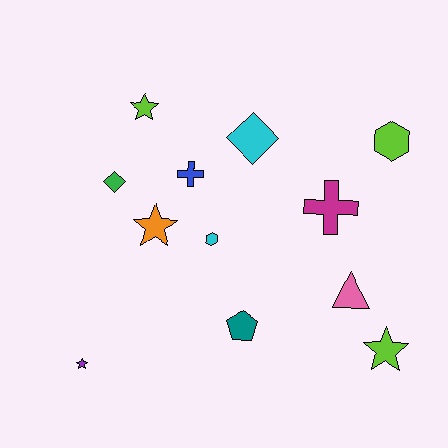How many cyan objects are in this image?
There are 2 cyan objects.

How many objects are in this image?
There are 12 objects.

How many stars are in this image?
There are 4 stars.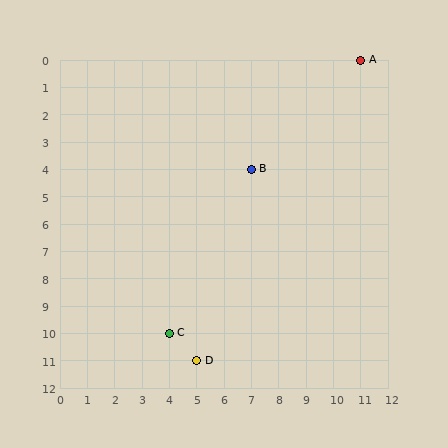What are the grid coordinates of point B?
Point B is at grid coordinates (7, 4).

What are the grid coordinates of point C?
Point C is at grid coordinates (4, 10).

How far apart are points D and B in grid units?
Points D and B are 2 columns and 7 rows apart (about 7.3 grid units diagonally).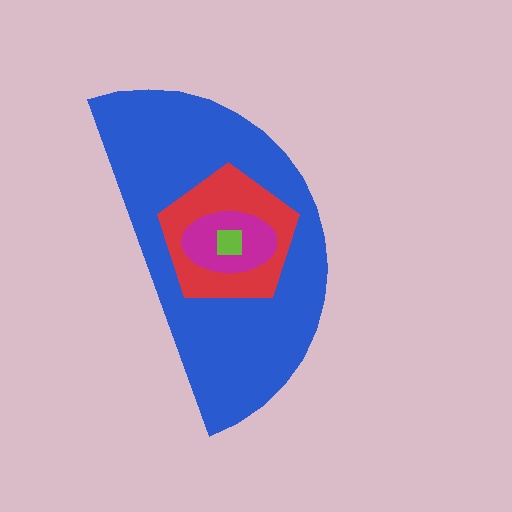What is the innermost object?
The lime square.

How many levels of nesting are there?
4.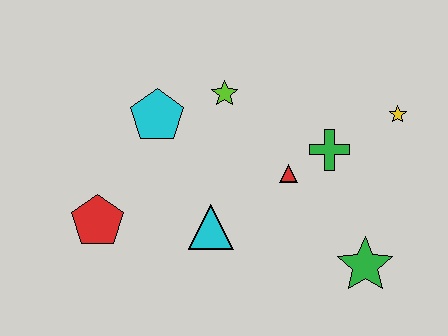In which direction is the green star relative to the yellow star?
The green star is below the yellow star.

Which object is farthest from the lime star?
The green star is farthest from the lime star.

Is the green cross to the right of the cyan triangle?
Yes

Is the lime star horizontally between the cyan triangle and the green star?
Yes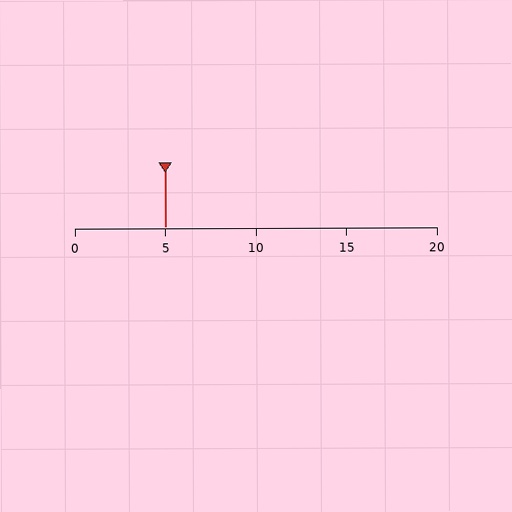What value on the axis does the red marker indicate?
The marker indicates approximately 5.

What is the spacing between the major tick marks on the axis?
The major ticks are spaced 5 apart.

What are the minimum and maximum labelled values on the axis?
The axis runs from 0 to 20.